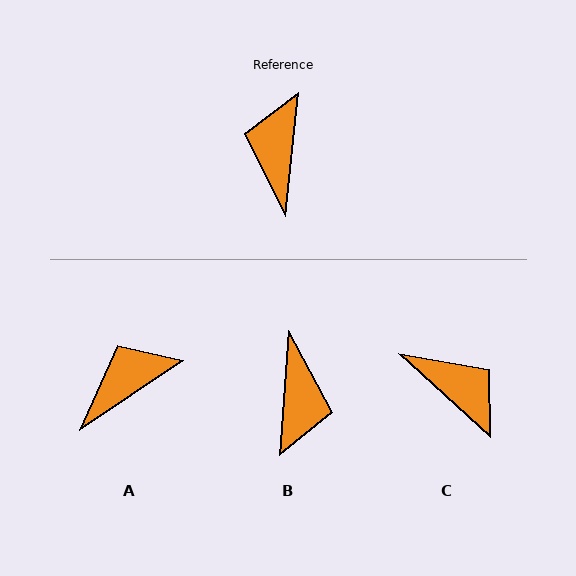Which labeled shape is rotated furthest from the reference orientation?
B, about 178 degrees away.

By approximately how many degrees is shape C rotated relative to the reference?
Approximately 126 degrees clockwise.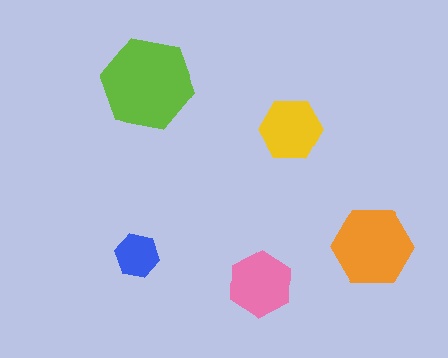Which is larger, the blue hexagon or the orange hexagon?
The orange one.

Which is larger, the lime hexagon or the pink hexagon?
The lime one.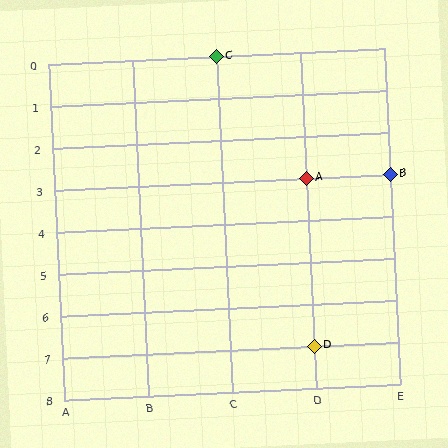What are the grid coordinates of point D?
Point D is at grid coordinates (D, 7).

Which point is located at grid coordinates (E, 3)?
Point B is at (E, 3).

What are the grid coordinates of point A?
Point A is at grid coordinates (D, 3).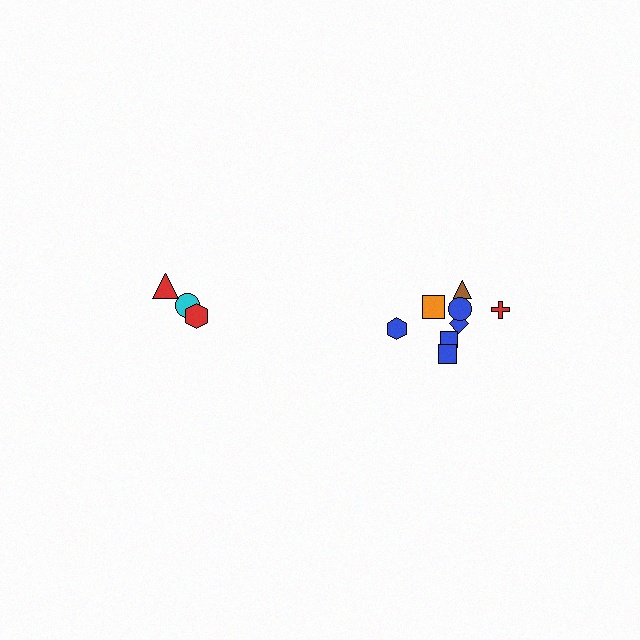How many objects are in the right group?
There are 8 objects.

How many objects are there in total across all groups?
There are 11 objects.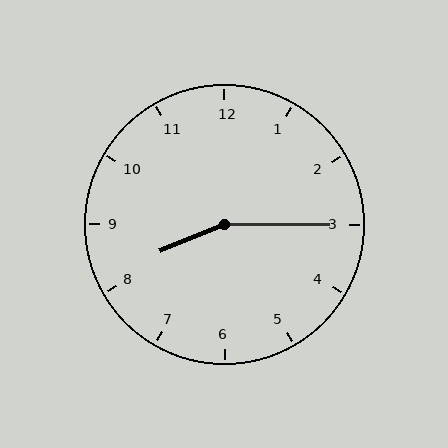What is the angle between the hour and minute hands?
Approximately 158 degrees.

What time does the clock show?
8:15.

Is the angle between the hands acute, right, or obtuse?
It is obtuse.